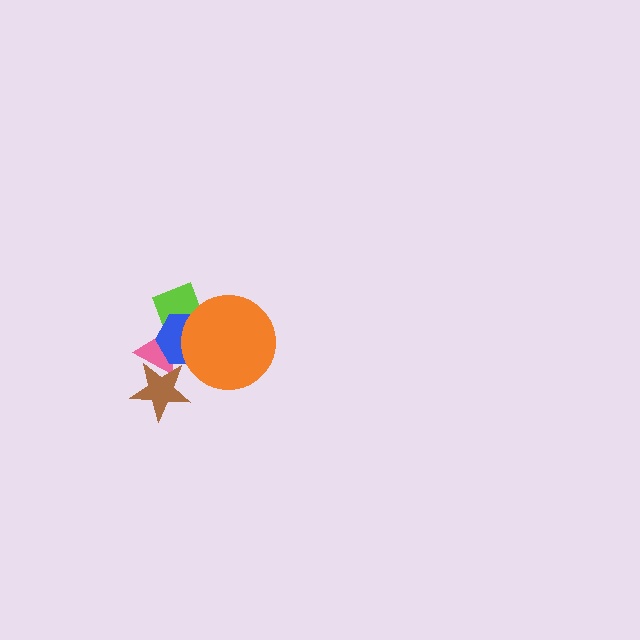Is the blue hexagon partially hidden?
Yes, it is partially covered by another shape.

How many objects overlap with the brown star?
1 object overlaps with the brown star.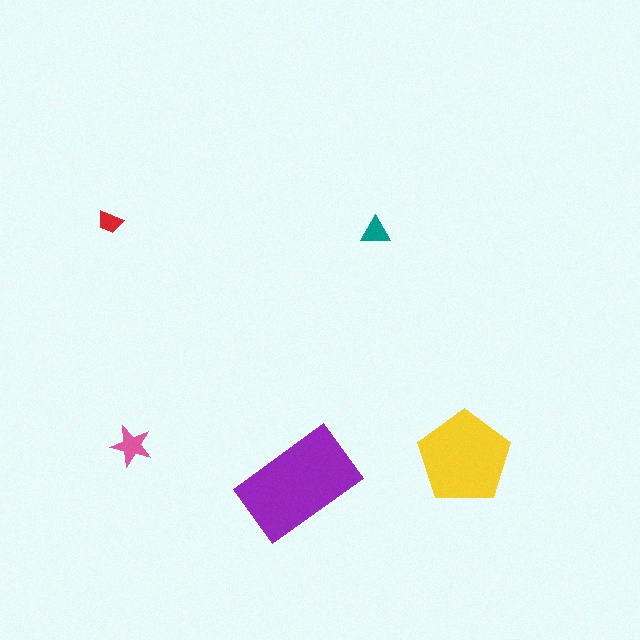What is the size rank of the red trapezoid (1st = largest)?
5th.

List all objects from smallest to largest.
The red trapezoid, the teal triangle, the pink star, the yellow pentagon, the purple rectangle.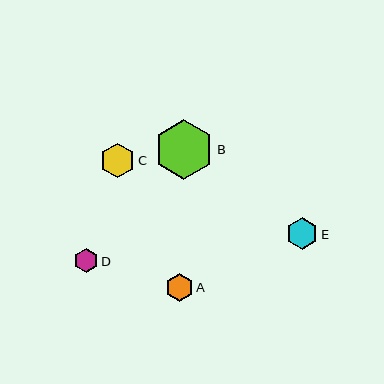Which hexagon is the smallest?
Hexagon D is the smallest with a size of approximately 24 pixels.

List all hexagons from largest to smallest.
From largest to smallest: B, C, E, A, D.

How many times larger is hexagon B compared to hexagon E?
Hexagon B is approximately 1.9 times the size of hexagon E.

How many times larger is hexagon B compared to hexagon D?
Hexagon B is approximately 2.5 times the size of hexagon D.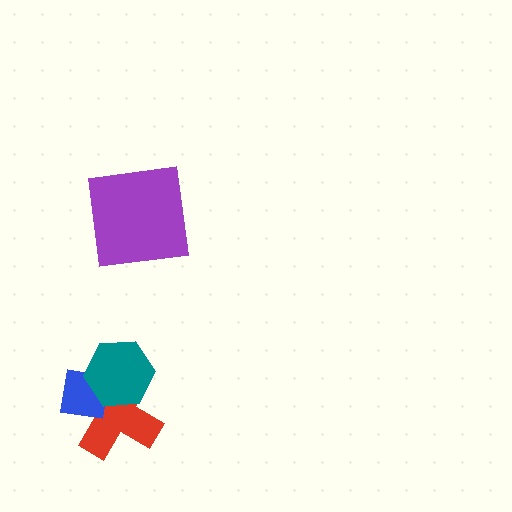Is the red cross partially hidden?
Yes, it is partially covered by another shape.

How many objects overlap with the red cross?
2 objects overlap with the red cross.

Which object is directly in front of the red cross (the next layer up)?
The blue square is directly in front of the red cross.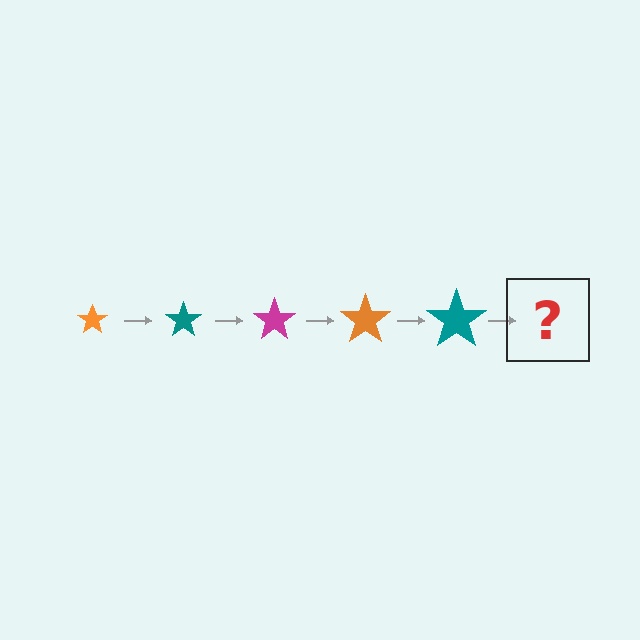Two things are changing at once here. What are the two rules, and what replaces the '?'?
The two rules are that the star grows larger each step and the color cycles through orange, teal, and magenta. The '?' should be a magenta star, larger than the previous one.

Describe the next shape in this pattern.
It should be a magenta star, larger than the previous one.